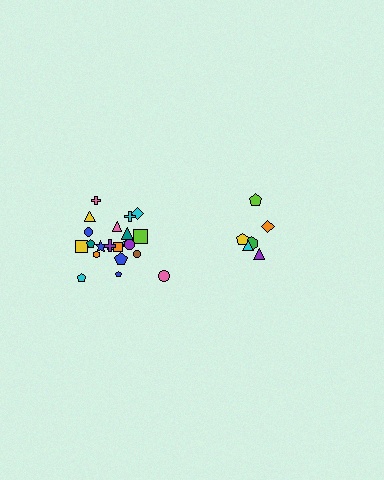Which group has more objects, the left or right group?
The left group.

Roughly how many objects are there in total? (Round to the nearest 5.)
Roughly 30 objects in total.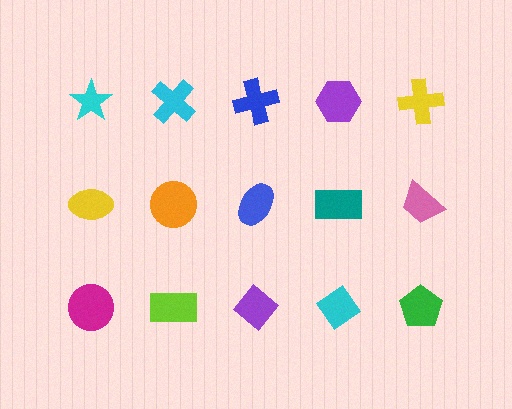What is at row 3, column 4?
A cyan diamond.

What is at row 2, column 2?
An orange circle.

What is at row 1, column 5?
A yellow cross.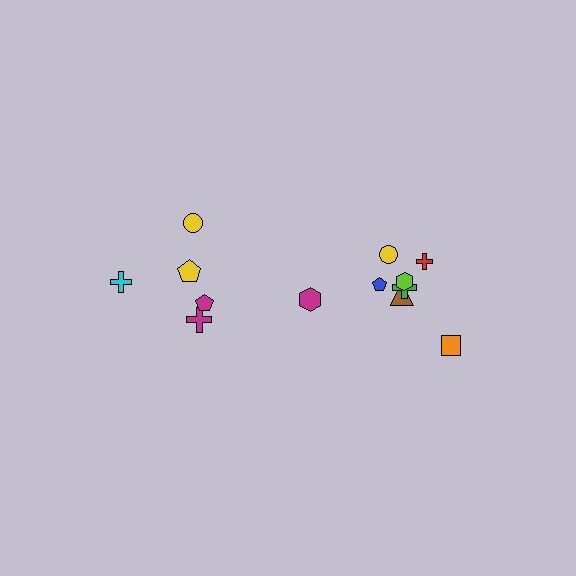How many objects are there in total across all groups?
There are 13 objects.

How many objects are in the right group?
There are 8 objects.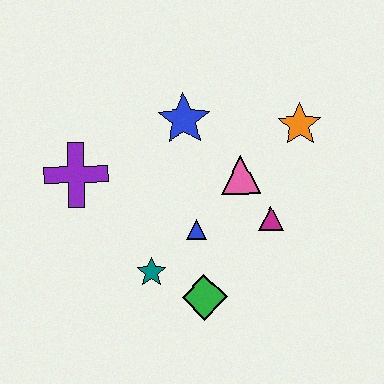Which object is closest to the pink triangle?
The magenta triangle is closest to the pink triangle.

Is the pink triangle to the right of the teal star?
Yes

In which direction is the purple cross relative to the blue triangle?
The purple cross is to the left of the blue triangle.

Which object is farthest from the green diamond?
The orange star is farthest from the green diamond.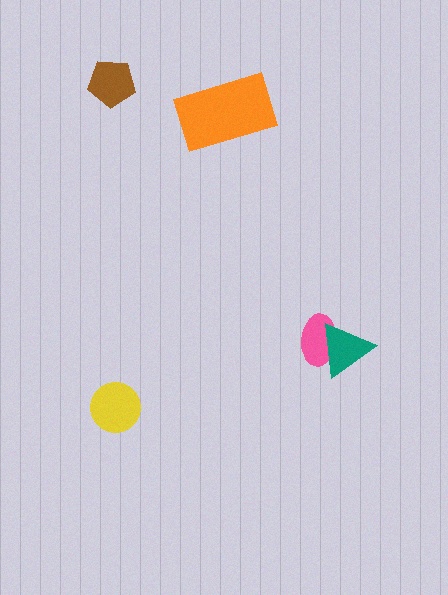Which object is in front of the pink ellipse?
The teal triangle is in front of the pink ellipse.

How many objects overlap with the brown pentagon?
0 objects overlap with the brown pentagon.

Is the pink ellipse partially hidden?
Yes, it is partially covered by another shape.